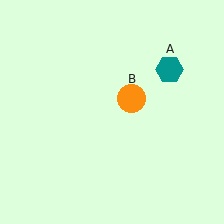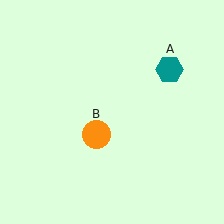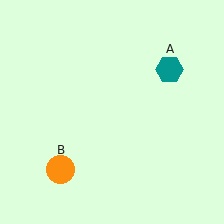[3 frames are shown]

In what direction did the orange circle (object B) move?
The orange circle (object B) moved down and to the left.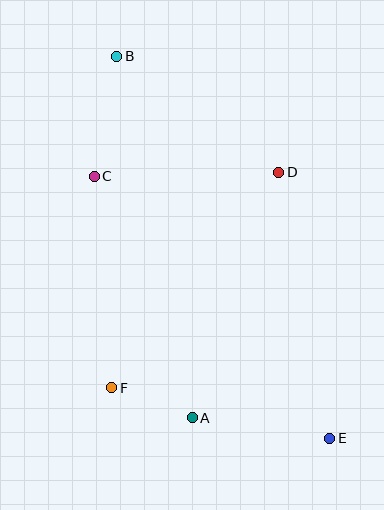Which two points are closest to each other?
Points A and F are closest to each other.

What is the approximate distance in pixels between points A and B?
The distance between A and B is approximately 369 pixels.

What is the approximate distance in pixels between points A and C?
The distance between A and C is approximately 261 pixels.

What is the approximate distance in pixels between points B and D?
The distance between B and D is approximately 199 pixels.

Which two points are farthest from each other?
Points B and E are farthest from each other.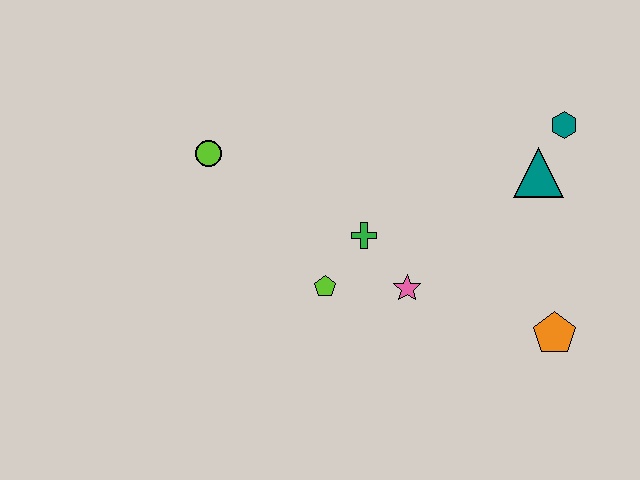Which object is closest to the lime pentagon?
The green cross is closest to the lime pentagon.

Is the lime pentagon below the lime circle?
Yes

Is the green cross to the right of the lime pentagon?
Yes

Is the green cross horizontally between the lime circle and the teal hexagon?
Yes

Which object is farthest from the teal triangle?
The lime circle is farthest from the teal triangle.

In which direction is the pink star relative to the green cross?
The pink star is below the green cross.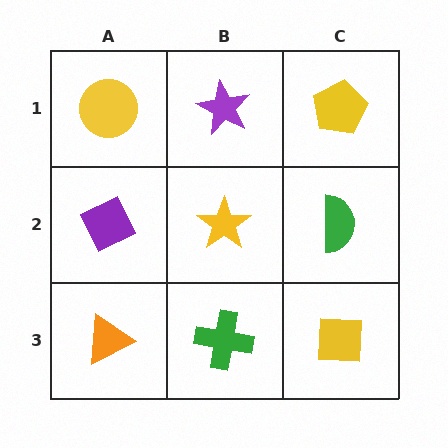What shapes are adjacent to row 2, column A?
A yellow circle (row 1, column A), an orange triangle (row 3, column A), a yellow star (row 2, column B).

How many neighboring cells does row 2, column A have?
3.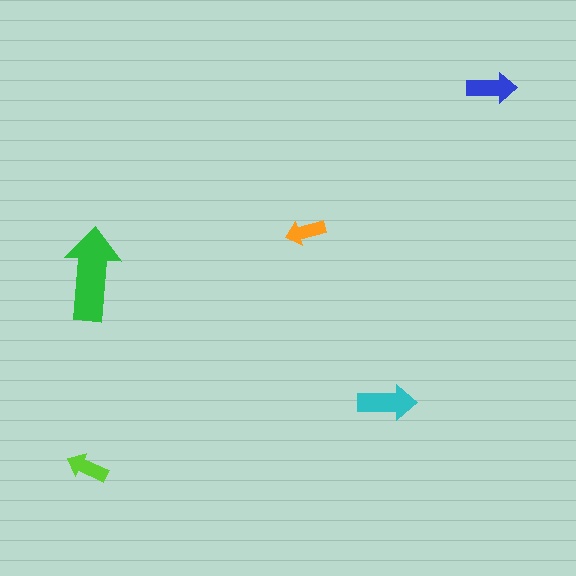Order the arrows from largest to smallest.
the green one, the cyan one, the blue one, the lime one, the orange one.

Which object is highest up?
The blue arrow is topmost.